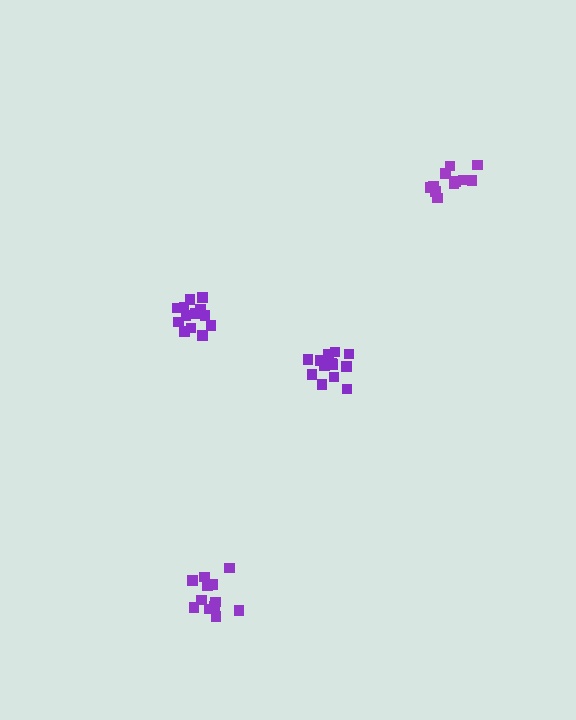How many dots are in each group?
Group 1: 12 dots, Group 2: 14 dots, Group 3: 13 dots, Group 4: 12 dots (51 total).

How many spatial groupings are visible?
There are 4 spatial groupings.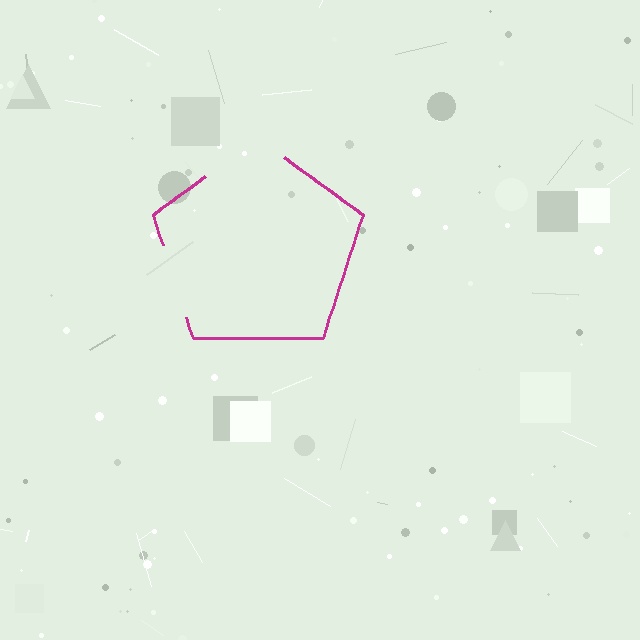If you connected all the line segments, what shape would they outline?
They would outline a pentagon.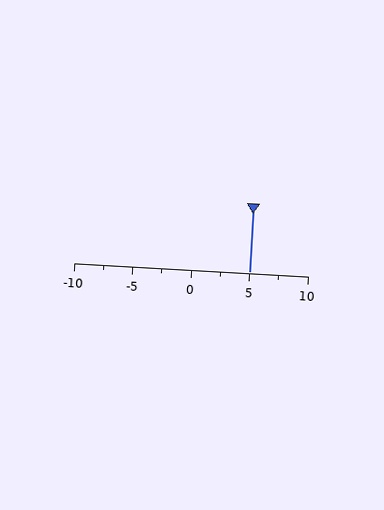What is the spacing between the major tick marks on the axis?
The major ticks are spaced 5 apart.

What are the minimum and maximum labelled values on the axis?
The axis runs from -10 to 10.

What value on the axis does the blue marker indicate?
The marker indicates approximately 5.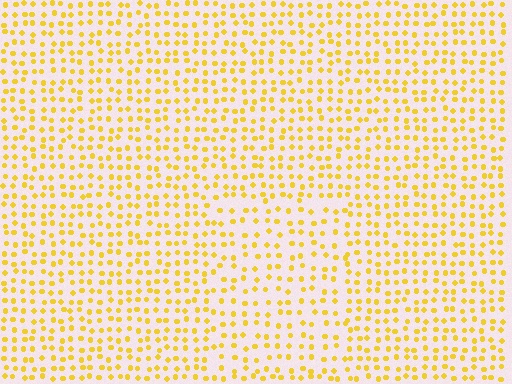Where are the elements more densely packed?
The elements are more densely packed outside the rectangle boundary.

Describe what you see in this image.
The image contains small yellow elements arranged at two different densities. A rectangle-shaped region is visible where the elements are less densely packed than the surrounding area.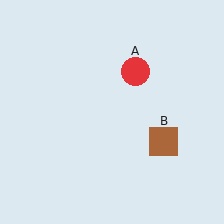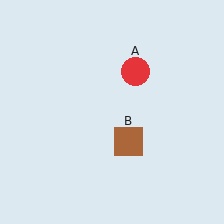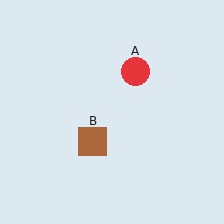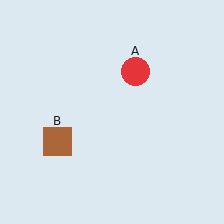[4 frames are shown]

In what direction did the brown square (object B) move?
The brown square (object B) moved left.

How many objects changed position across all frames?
1 object changed position: brown square (object B).